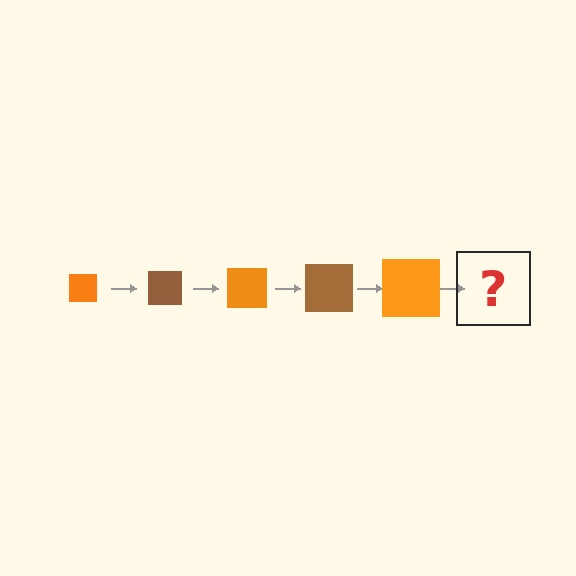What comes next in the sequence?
The next element should be a brown square, larger than the previous one.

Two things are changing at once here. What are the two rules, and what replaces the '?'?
The two rules are that the square grows larger each step and the color cycles through orange and brown. The '?' should be a brown square, larger than the previous one.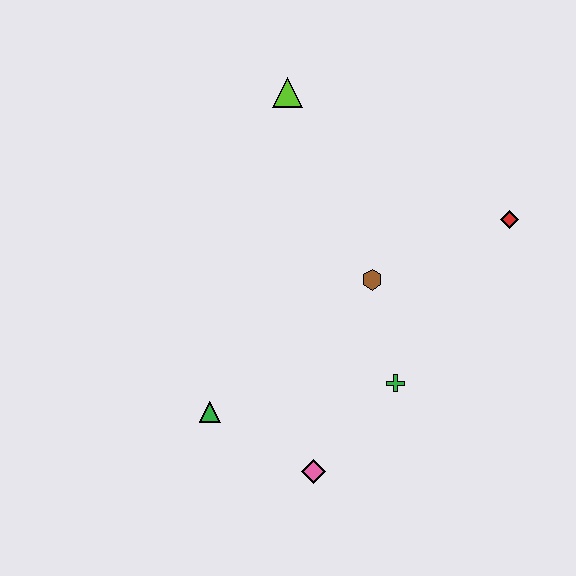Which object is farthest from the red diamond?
The green triangle is farthest from the red diamond.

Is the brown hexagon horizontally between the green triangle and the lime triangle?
No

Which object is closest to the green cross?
The brown hexagon is closest to the green cross.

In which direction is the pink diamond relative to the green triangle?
The pink diamond is to the right of the green triangle.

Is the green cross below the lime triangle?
Yes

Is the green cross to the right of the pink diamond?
Yes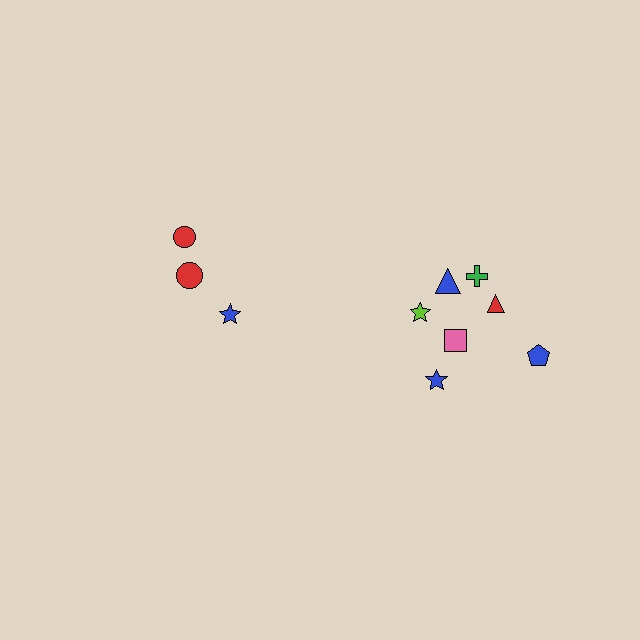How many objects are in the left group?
There are 3 objects.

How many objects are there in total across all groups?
There are 10 objects.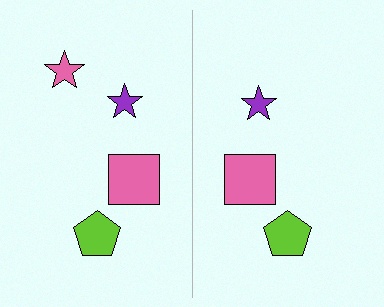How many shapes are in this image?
There are 7 shapes in this image.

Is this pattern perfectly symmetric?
No, the pattern is not perfectly symmetric. A pink star is missing from the right side.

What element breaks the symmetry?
A pink star is missing from the right side.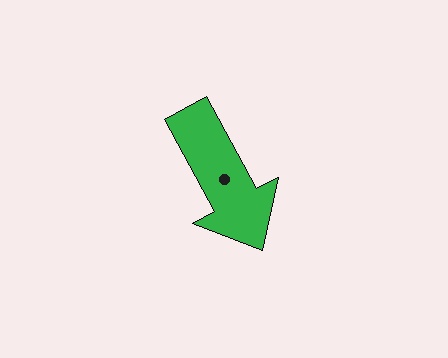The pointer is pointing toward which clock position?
Roughly 5 o'clock.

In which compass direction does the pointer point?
Southeast.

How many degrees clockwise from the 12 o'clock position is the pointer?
Approximately 152 degrees.